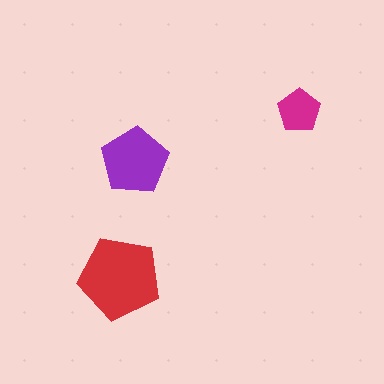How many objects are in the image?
There are 3 objects in the image.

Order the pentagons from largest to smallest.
the red one, the purple one, the magenta one.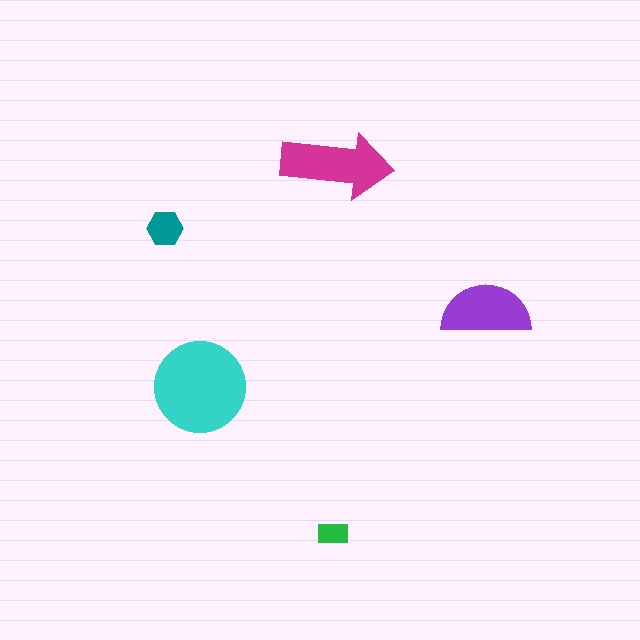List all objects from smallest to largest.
The green rectangle, the teal hexagon, the purple semicircle, the magenta arrow, the cyan circle.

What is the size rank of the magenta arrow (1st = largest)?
2nd.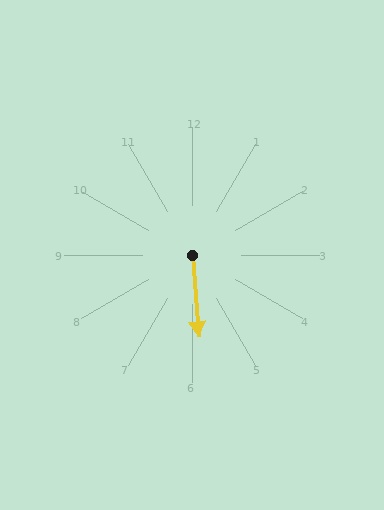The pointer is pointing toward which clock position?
Roughly 6 o'clock.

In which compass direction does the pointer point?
South.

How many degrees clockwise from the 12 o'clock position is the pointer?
Approximately 176 degrees.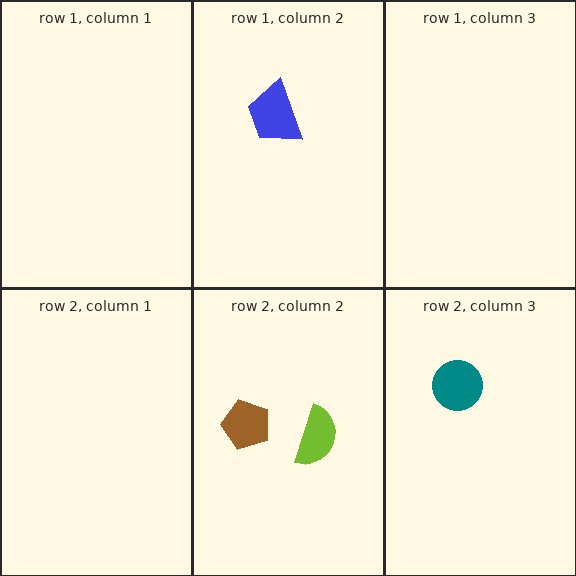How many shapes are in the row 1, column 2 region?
1.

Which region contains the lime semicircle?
The row 2, column 2 region.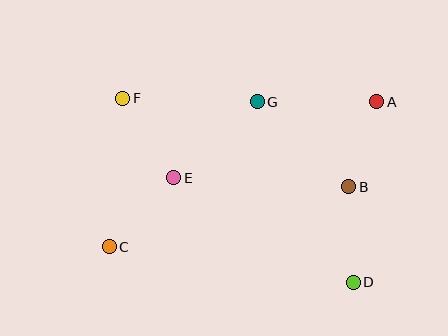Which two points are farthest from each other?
Points A and C are farthest from each other.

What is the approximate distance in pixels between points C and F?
The distance between C and F is approximately 149 pixels.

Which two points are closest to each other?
Points A and B are closest to each other.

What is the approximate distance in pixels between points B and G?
The distance between B and G is approximately 125 pixels.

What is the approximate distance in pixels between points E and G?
The distance between E and G is approximately 113 pixels.